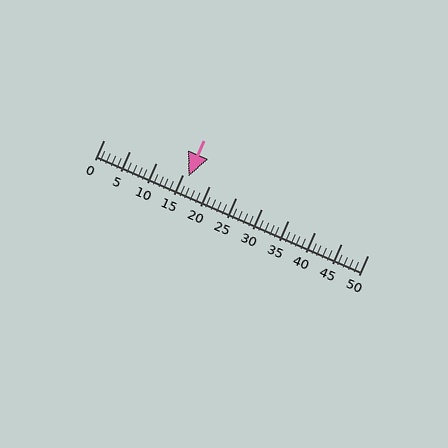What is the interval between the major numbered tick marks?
The major tick marks are spaced 5 units apart.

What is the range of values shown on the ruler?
The ruler shows values from 0 to 50.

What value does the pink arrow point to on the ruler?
The pink arrow points to approximately 16.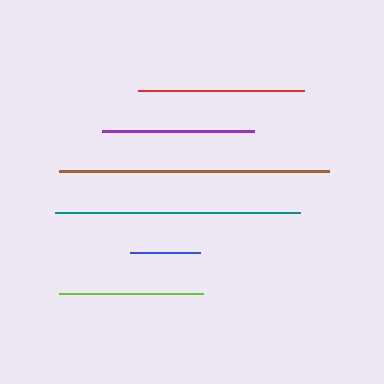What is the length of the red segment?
The red segment is approximately 165 pixels long.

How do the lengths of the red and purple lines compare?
The red and purple lines are approximately the same length.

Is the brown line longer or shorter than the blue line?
The brown line is longer than the blue line.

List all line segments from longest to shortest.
From longest to shortest: brown, teal, red, purple, lime, blue.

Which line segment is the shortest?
The blue line is the shortest at approximately 70 pixels.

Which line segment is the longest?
The brown line is the longest at approximately 271 pixels.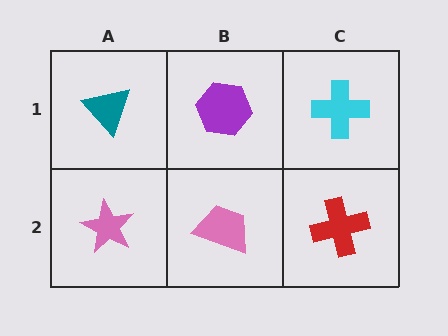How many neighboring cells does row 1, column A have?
2.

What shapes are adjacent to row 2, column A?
A teal triangle (row 1, column A), a pink trapezoid (row 2, column B).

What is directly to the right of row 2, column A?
A pink trapezoid.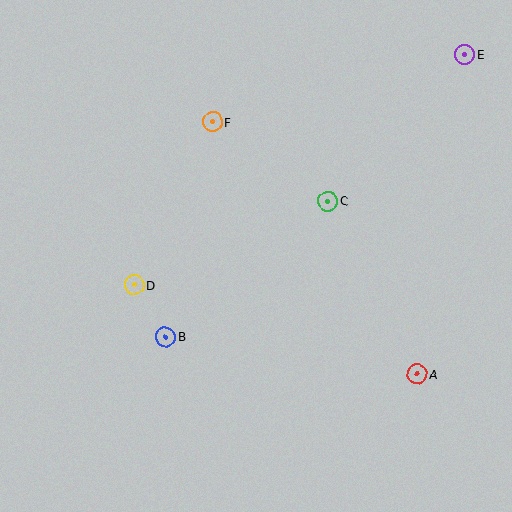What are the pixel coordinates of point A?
Point A is at (417, 374).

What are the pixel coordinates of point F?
Point F is at (212, 122).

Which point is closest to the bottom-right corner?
Point A is closest to the bottom-right corner.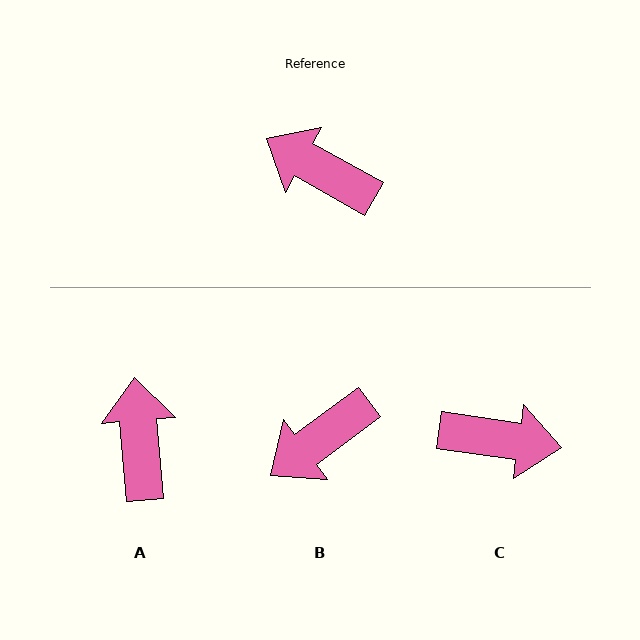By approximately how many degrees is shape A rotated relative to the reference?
Approximately 56 degrees clockwise.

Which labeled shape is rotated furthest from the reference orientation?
C, about 159 degrees away.